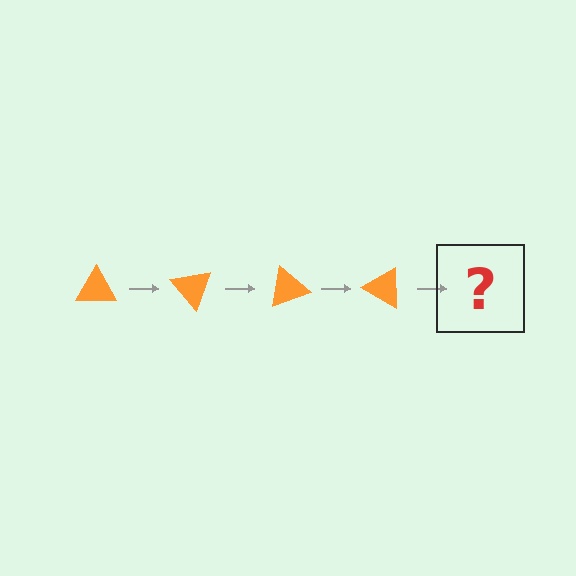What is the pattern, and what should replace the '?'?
The pattern is that the triangle rotates 50 degrees each step. The '?' should be an orange triangle rotated 200 degrees.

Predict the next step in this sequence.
The next step is an orange triangle rotated 200 degrees.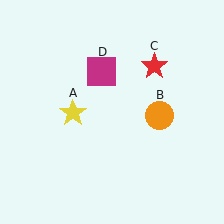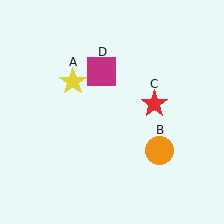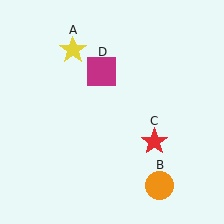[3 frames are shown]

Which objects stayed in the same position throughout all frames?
Magenta square (object D) remained stationary.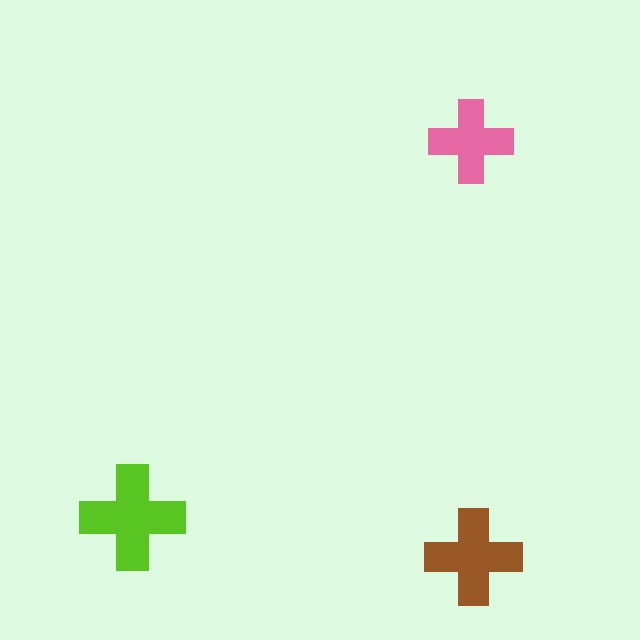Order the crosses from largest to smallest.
the lime one, the brown one, the pink one.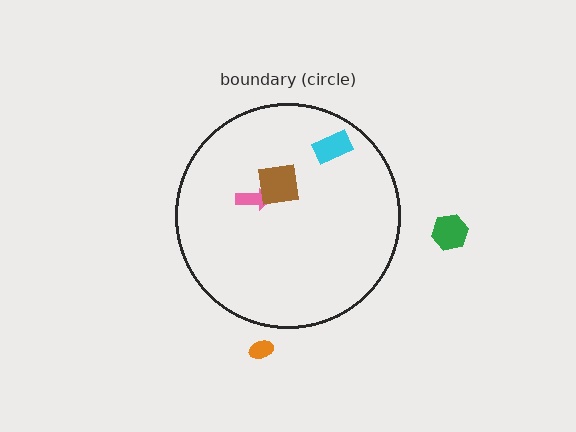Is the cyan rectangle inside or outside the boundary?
Inside.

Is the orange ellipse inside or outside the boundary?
Outside.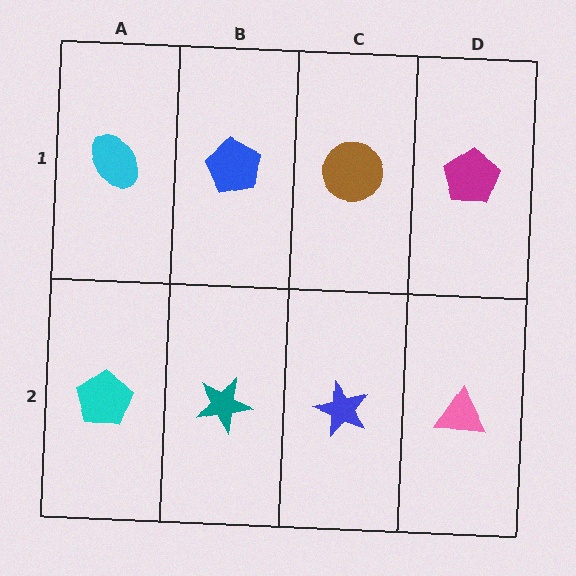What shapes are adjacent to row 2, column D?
A magenta pentagon (row 1, column D), a blue star (row 2, column C).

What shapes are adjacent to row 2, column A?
A cyan ellipse (row 1, column A), a teal star (row 2, column B).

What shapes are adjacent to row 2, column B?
A blue pentagon (row 1, column B), a cyan pentagon (row 2, column A), a blue star (row 2, column C).